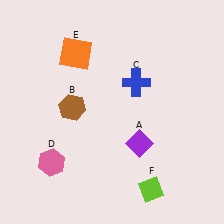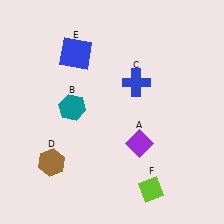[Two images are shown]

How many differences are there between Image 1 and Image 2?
There are 3 differences between the two images.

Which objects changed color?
B changed from brown to teal. D changed from pink to brown. E changed from orange to blue.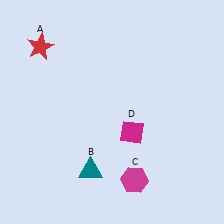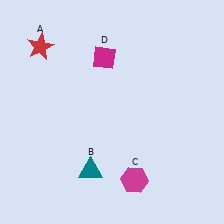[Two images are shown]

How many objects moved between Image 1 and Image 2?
1 object moved between the two images.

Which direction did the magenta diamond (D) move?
The magenta diamond (D) moved up.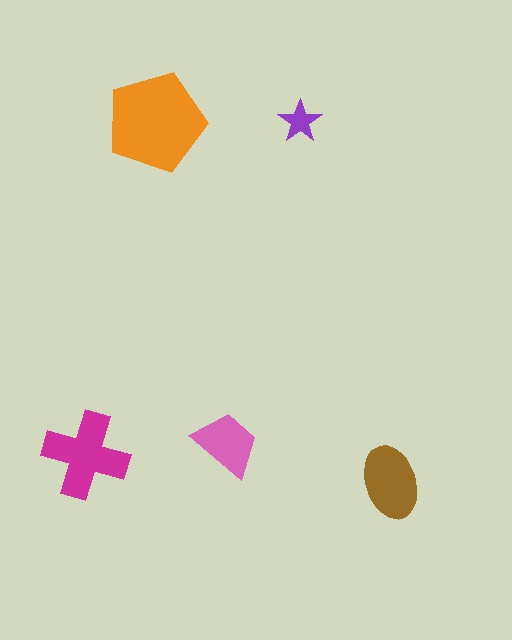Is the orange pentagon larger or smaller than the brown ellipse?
Larger.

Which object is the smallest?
The purple star.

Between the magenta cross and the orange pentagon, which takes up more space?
The orange pentagon.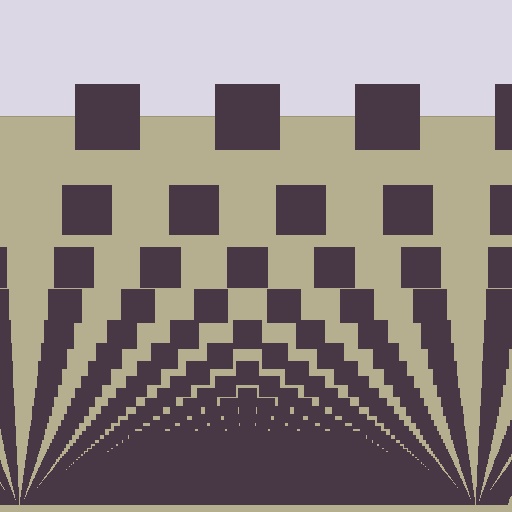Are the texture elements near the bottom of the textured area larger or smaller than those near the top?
Smaller. The gradient is inverted — elements near the bottom are smaller and denser.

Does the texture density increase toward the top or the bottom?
Density increases toward the bottom.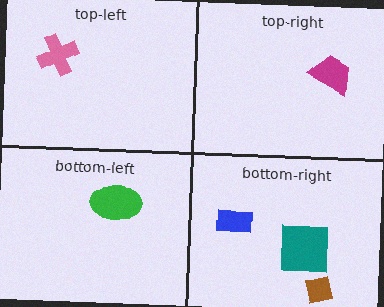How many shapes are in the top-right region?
1.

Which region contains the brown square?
The bottom-right region.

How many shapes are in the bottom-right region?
3.